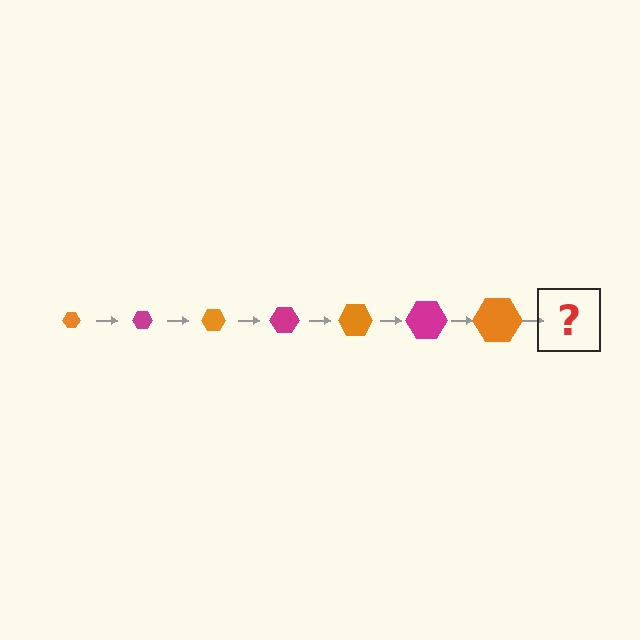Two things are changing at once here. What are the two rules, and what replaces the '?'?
The two rules are that the hexagon grows larger each step and the color cycles through orange and magenta. The '?' should be a magenta hexagon, larger than the previous one.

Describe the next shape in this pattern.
It should be a magenta hexagon, larger than the previous one.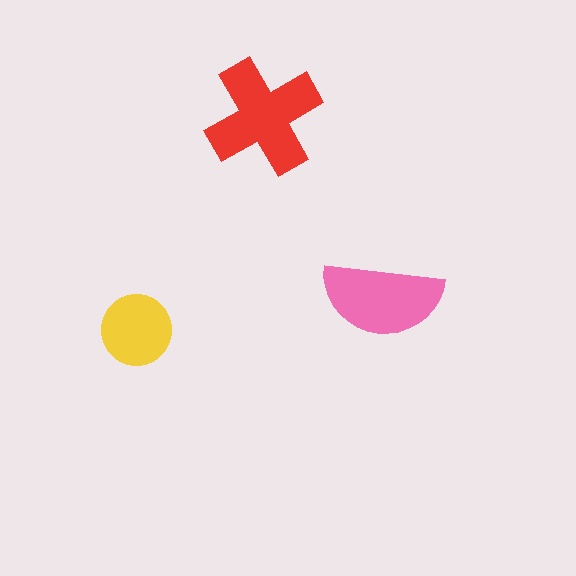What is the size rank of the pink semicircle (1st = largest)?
2nd.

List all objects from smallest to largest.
The yellow circle, the pink semicircle, the red cross.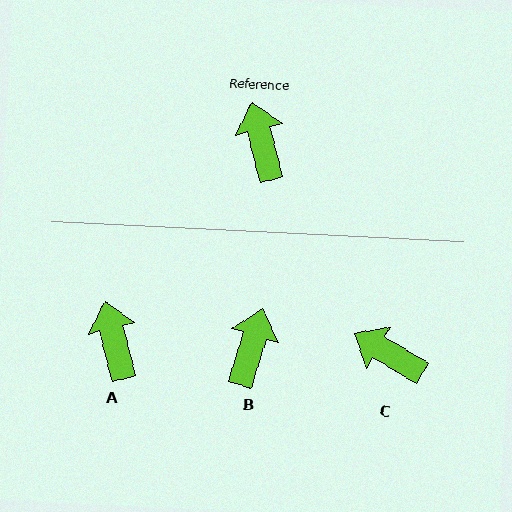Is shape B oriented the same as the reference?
No, it is off by about 31 degrees.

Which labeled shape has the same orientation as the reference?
A.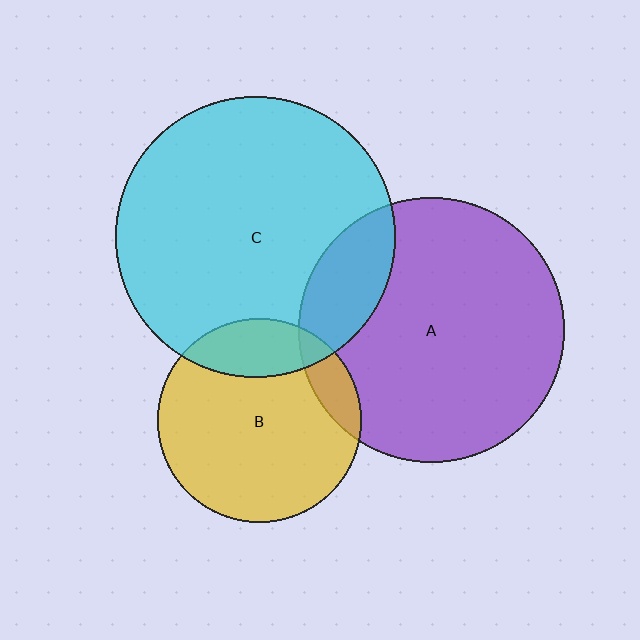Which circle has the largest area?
Circle C (cyan).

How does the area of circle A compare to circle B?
Approximately 1.7 times.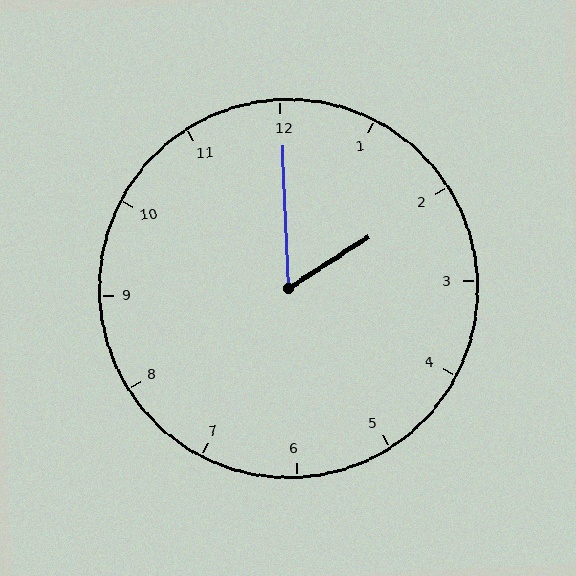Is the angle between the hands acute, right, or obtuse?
It is acute.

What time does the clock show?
2:00.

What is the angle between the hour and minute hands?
Approximately 60 degrees.